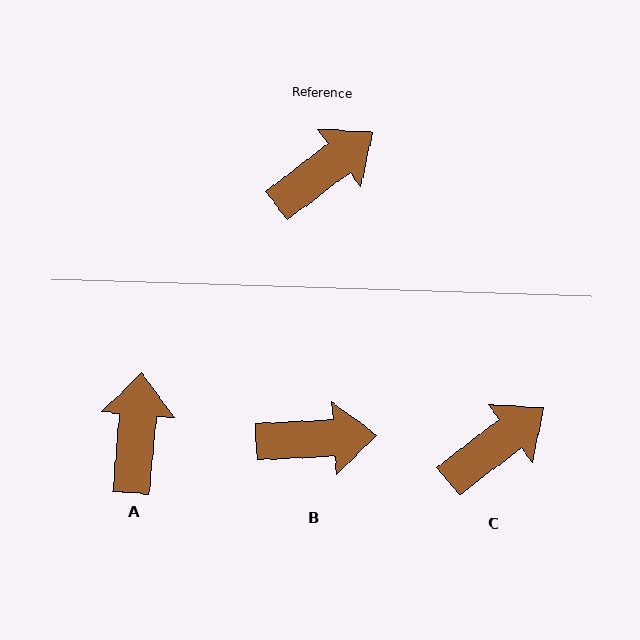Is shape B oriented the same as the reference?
No, it is off by about 34 degrees.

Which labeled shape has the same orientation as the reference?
C.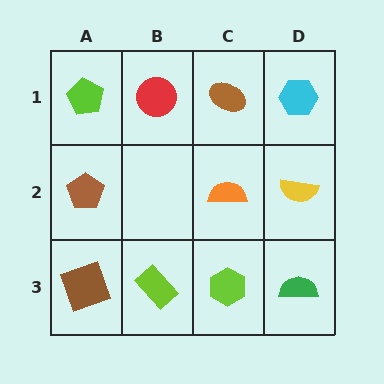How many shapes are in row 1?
4 shapes.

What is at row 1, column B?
A red circle.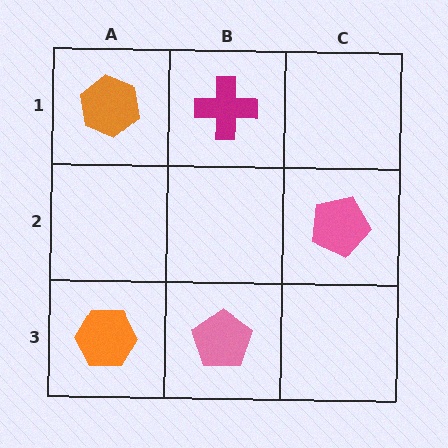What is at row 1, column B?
A magenta cross.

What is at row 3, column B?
A pink pentagon.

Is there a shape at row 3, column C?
No, that cell is empty.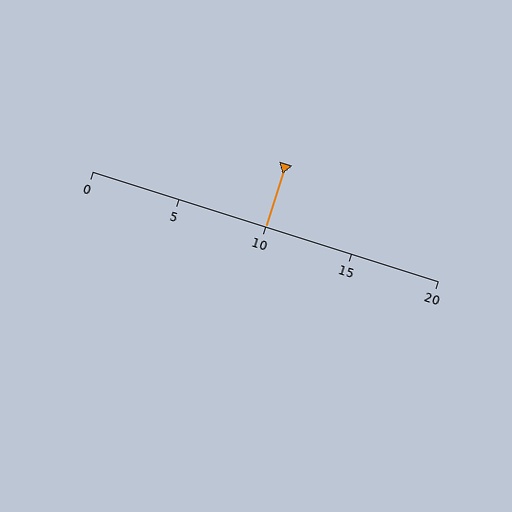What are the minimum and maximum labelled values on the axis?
The axis runs from 0 to 20.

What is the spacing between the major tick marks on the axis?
The major ticks are spaced 5 apart.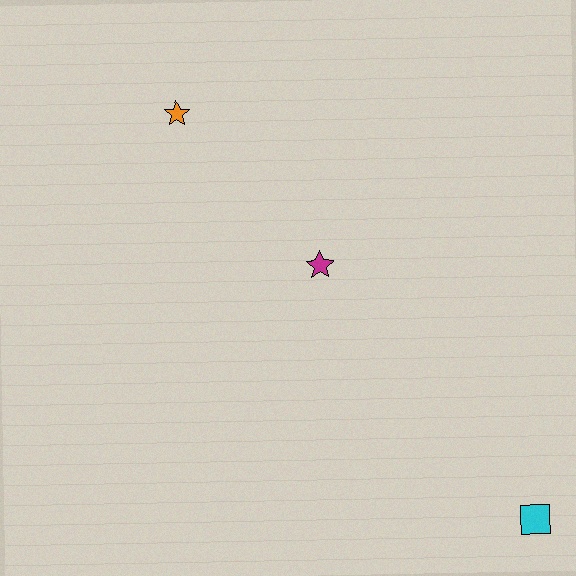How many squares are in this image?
There is 1 square.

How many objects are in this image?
There are 3 objects.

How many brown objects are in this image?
There are no brown objects.